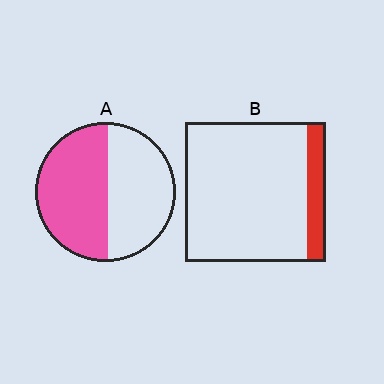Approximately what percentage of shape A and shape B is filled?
A is approximately 50% and B is approximately 15%.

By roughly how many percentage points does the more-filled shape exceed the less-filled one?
By roughly 40 percentage points (A over B).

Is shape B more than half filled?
No.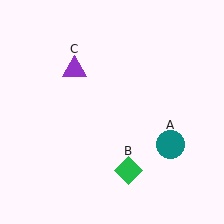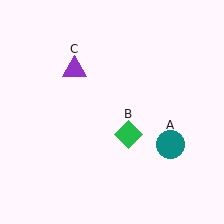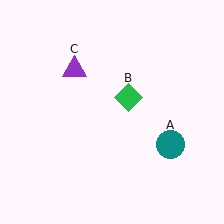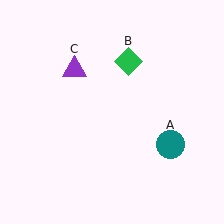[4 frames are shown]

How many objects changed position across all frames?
1 object changed position: green diamond (object B).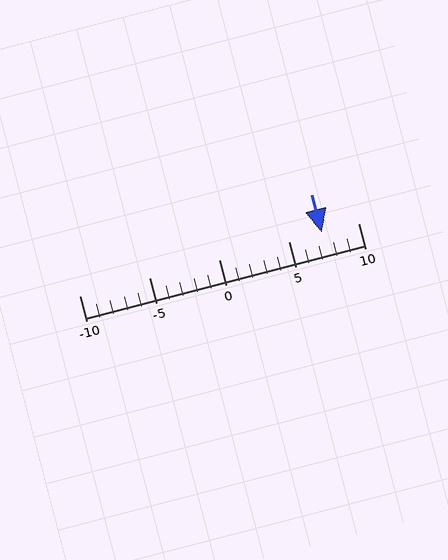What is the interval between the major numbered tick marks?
The major tick marks are spaced 5 units apart.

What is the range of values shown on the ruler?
The ruler shows values from -10 to 10.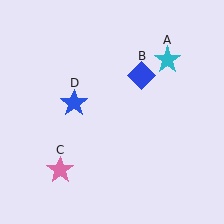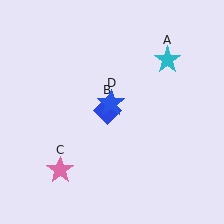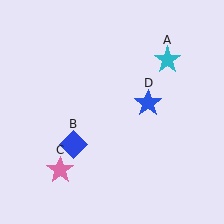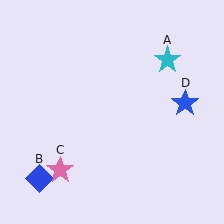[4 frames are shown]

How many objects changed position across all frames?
2 objects changed position: blue diamond (object B), blue star (object D).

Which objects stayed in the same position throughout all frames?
Cyan star (object A) and pink star (object C) remained stationary.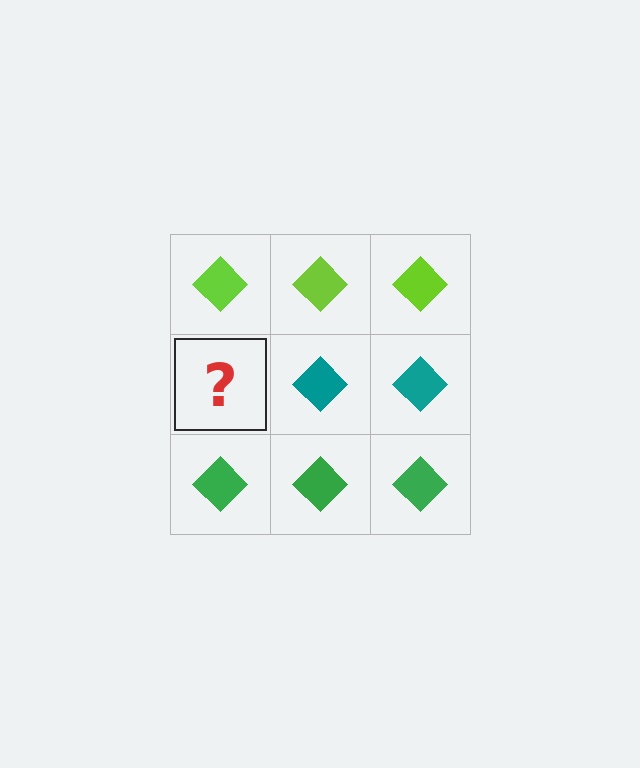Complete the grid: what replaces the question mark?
The question mark should be replaced with a teal diamond.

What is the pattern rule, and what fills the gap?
The rule is that each row has a consistent color. The gap should be filled with a teal diamond.